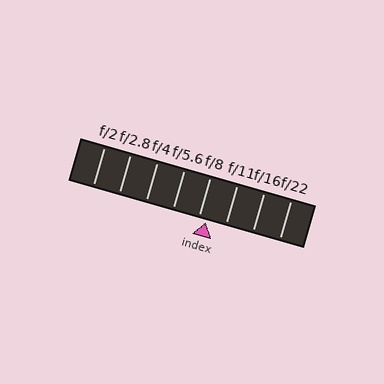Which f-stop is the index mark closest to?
The index mark is closest to f/8.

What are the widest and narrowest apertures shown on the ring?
The widest aperture shown is f/2 and the narrowest is f/22.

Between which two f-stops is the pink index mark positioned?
The index mark is between f/8 and f/11.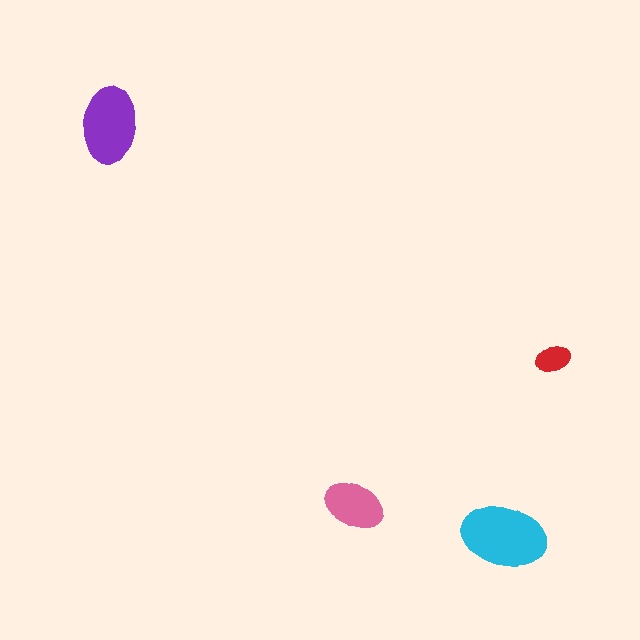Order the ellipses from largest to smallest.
the cyan one, the purple one, the pink one, the red one.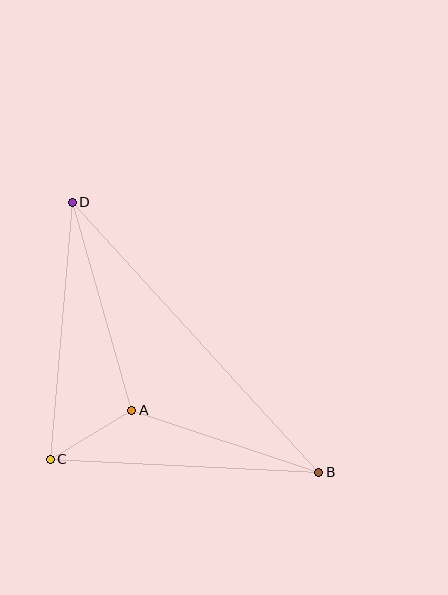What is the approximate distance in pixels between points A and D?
The distance between A and D is approximately 217 pixels.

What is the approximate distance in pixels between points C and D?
The distance between C and D is approximately 258 pixels.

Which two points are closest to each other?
Points A and C are closest to each other.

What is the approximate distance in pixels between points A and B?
The distance between A and B is approximately 197 pixels.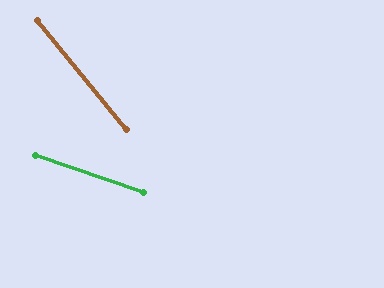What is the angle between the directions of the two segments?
Approximately 32 degrees.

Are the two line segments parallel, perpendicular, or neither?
Neither parallel nor perpendicular — they differ by about 32°.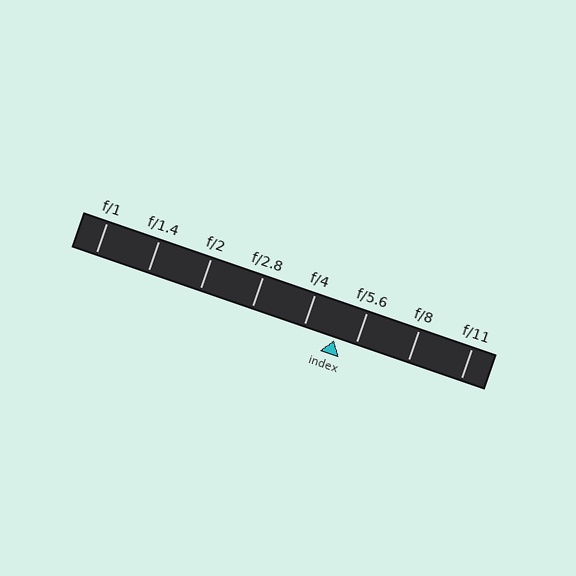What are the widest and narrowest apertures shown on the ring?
The widest aperture shown is f/1 and the narrowest is f/11.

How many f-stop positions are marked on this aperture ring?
There are 8 f-stop positions marked.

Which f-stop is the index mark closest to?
The index mark is closest to f/5.6.